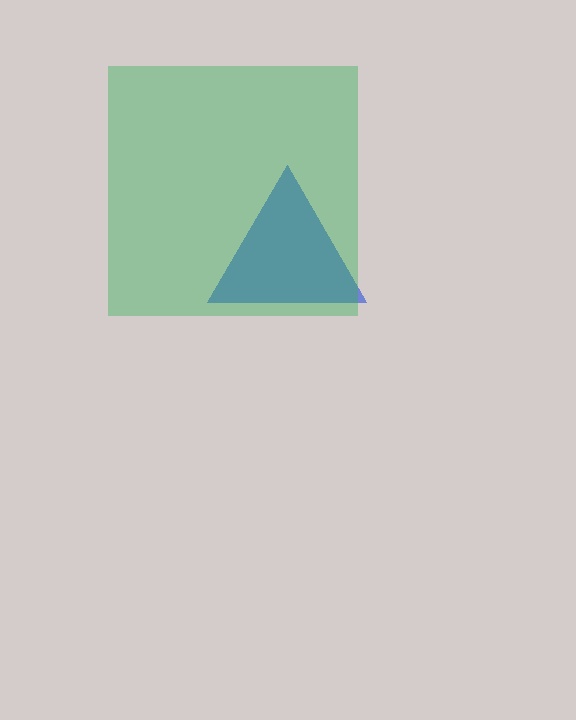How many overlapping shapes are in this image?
There are 2 overlapping shapes in the image.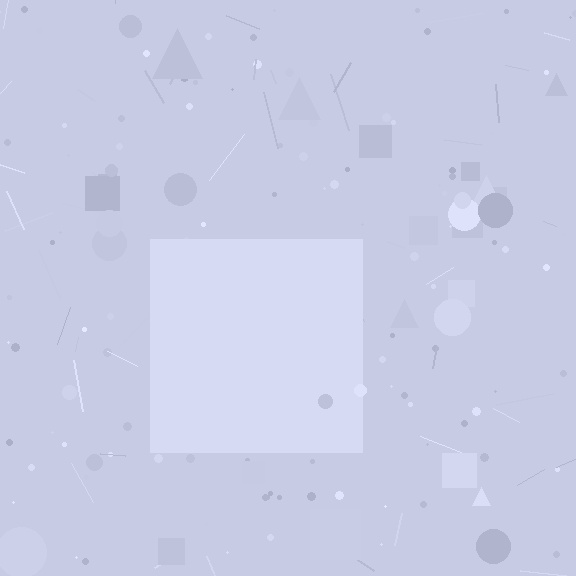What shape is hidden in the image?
A square is hidden in the image.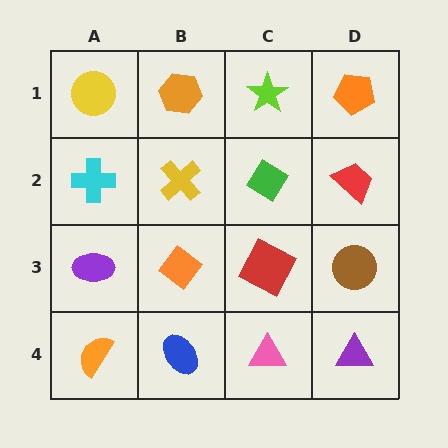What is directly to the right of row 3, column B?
A red square.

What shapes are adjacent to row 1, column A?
A cyan cross (row 2, column A), an orange hexagon (row 1, column B).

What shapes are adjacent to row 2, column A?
A yellow circle (row 1, column A), a purple ellipse (row 3, column A), a yellow cross (row 2, column B).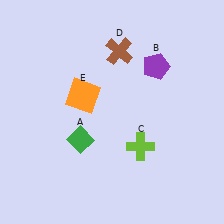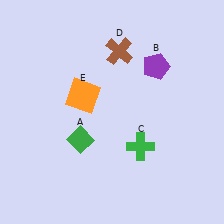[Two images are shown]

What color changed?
The cross (C) changed from lime in Image 1 to green in Image 2.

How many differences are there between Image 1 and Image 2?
There is 1 difference between the two images.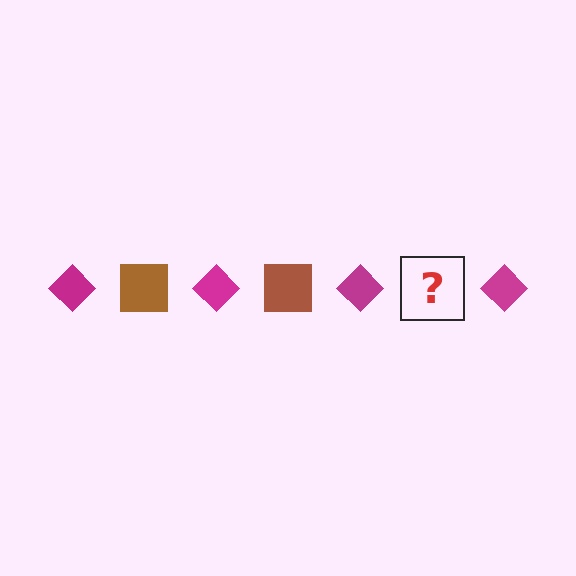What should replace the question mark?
The question mark should be replaced with a brown square.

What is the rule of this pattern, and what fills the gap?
The rule is that the pattern alternates between magenta diamond and brown square. The gap should be filled with a brown square.